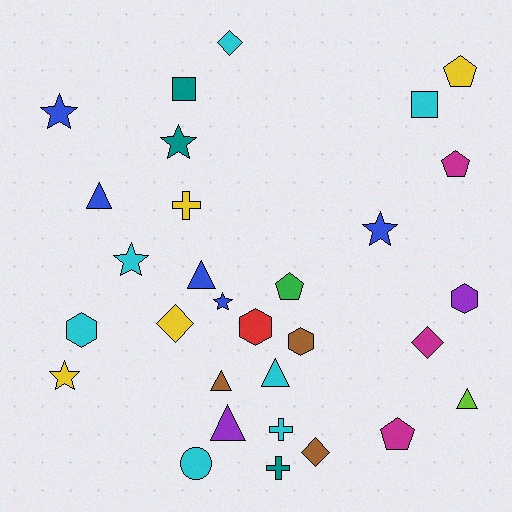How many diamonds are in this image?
There are 4 diamonds.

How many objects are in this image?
There are 30 objects.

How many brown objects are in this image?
There are 3 brown objects.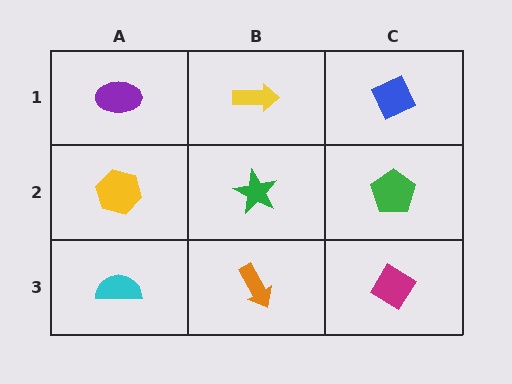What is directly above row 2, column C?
A blue diamond.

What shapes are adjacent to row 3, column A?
A yellow hexagon (row 2, column A), an orange arrow (row 3, column B).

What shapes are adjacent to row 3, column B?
A green star (row 2, column B), a cyan semicircle (row 3, column A), a magenta diamond (row 3, column C).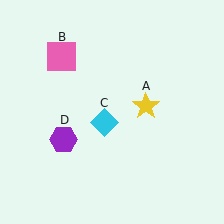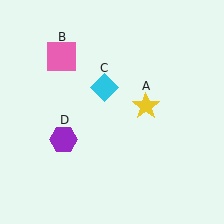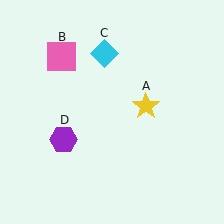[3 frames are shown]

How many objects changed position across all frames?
1 object changed position: cyan diamond (object C).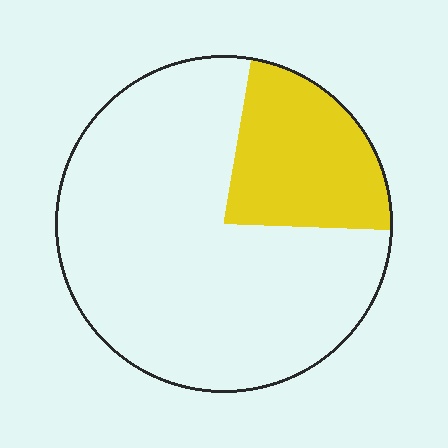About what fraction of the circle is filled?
About one quarter (1/4).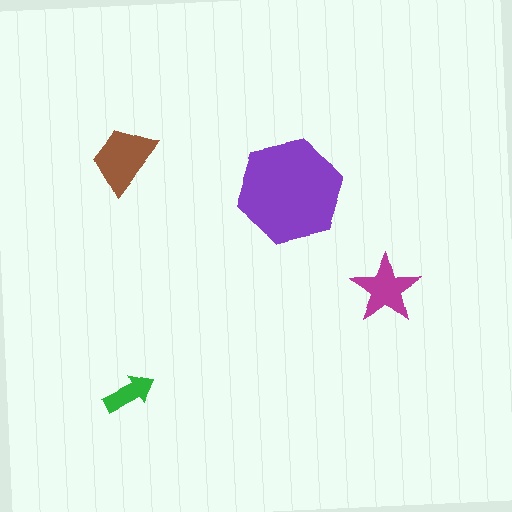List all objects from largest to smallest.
The purple hexagon, the brown trapezoid, the magenta star, the green arrow.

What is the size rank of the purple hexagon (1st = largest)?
1st.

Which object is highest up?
The brown trapezoid is topmost.